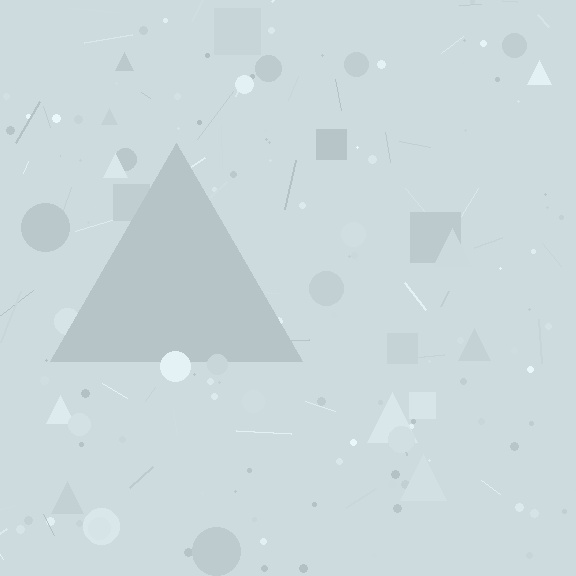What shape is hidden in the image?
A triangle is hidden in the image.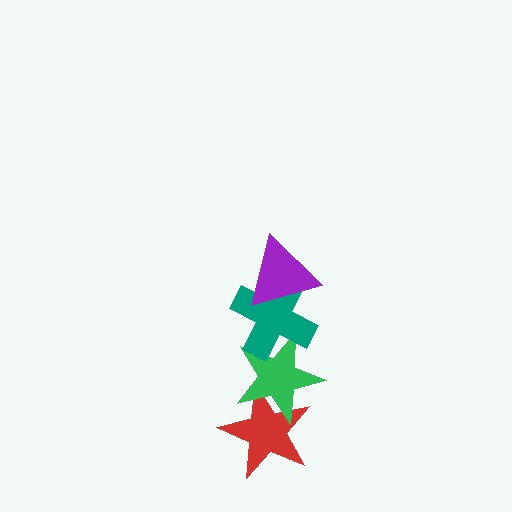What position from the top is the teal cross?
The teal cross is 2nd from the top.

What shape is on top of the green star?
The teal cross is on top of the green star.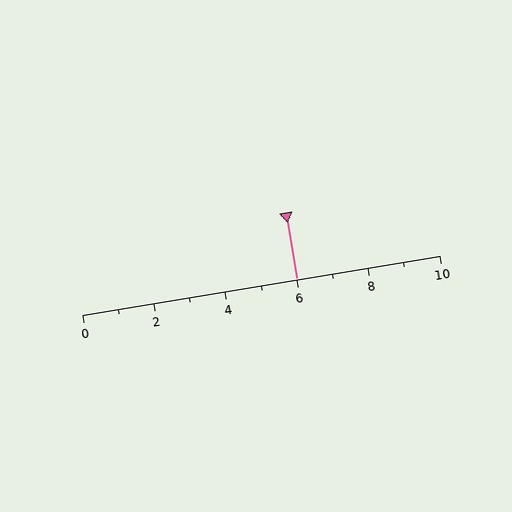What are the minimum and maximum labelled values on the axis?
The axis runs from 0 to 10.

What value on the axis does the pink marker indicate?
The marker indicates approximately 6.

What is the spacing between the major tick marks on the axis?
The major ticks are spaced 2 apart.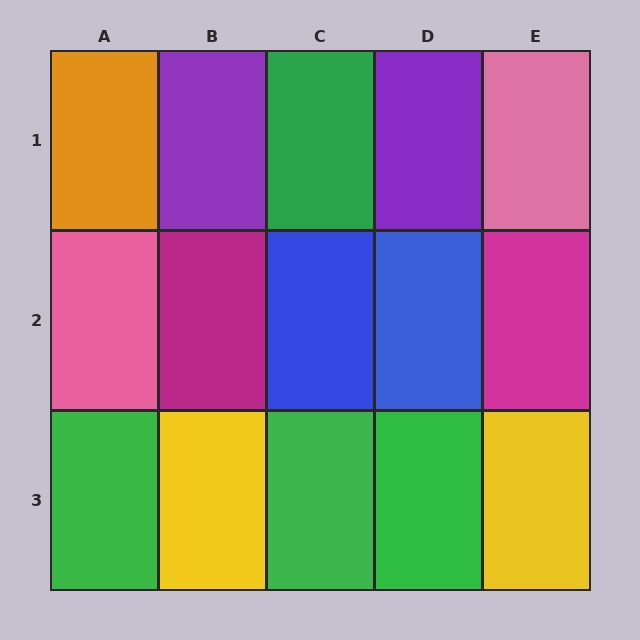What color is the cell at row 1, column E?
Pink.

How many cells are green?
4 cells are green.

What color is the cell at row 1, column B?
Purple.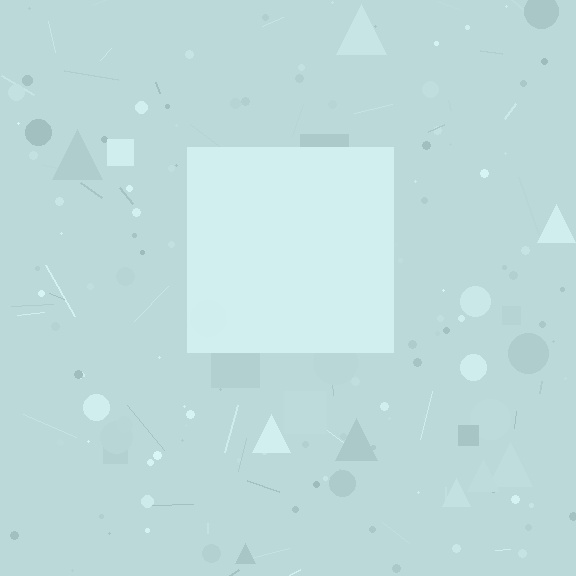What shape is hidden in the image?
A square is hidden in the image.